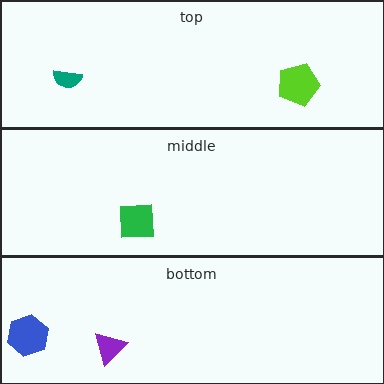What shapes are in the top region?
The lime pentagon, the teal semicircle.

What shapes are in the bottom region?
The purple triangle, the blue hexagon.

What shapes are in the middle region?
The green square.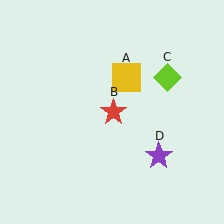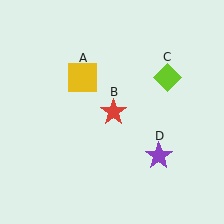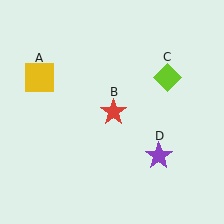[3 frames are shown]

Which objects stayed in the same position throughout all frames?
Red star (object B) and lime diamond (object C) and purple star (object D) remained stationary.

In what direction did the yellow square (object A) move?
The yellow square (object A) moved left.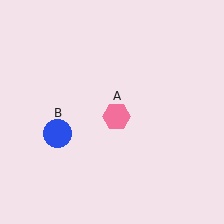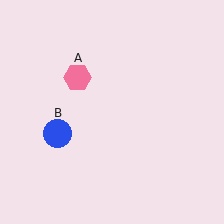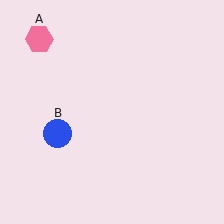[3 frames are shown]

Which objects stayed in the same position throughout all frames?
Blue circle (object B) remained stationary.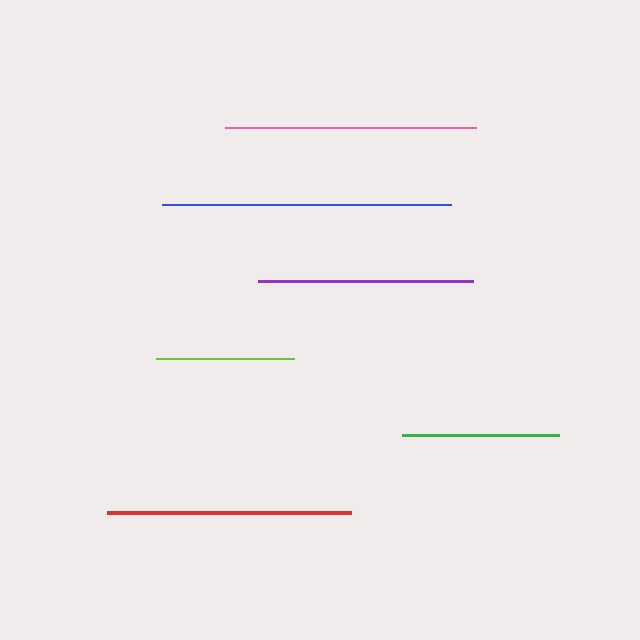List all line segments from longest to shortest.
From longest to shortest: blue, pink, red, purple, green, lime.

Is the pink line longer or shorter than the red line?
The pink line is longer than the red line.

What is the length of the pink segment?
The pink segment is approximately 251 pixels long.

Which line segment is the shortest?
The lime line is the shortest at approximately 137 pixels.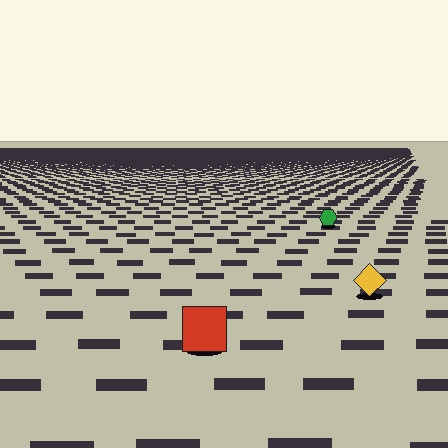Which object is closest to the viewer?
The red square is closest. The texture marks near it are larger and more spread out.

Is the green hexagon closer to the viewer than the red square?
No. The red square is closer — you can tell from the texture gradient: the ground texture is coarser near it.